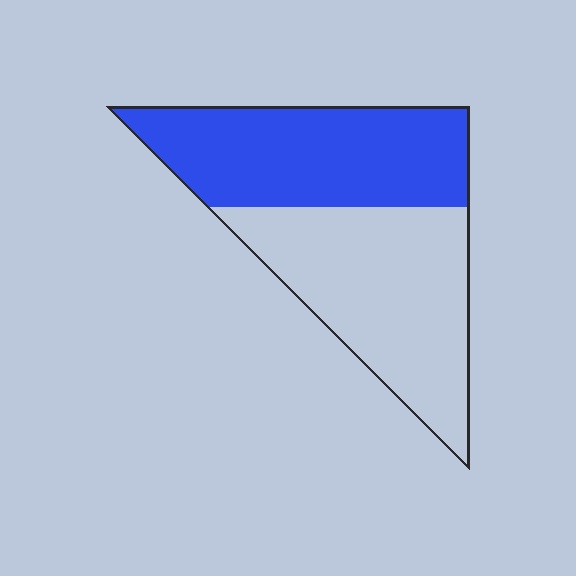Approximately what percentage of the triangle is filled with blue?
Approximately 50%.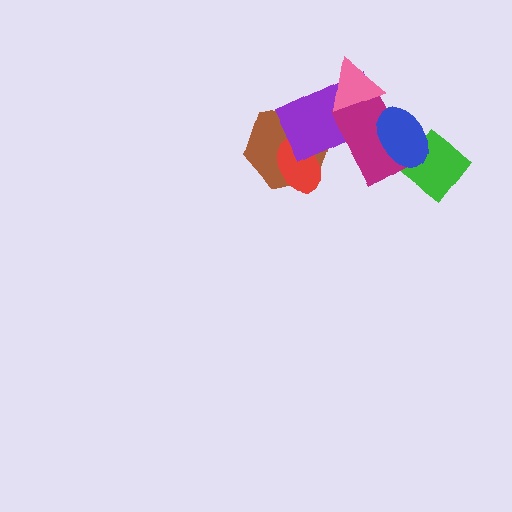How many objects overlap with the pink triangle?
2 objects overlap with the pink triangle.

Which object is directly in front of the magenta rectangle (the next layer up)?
The blue ellipse is directly in front of the magenta rectangle.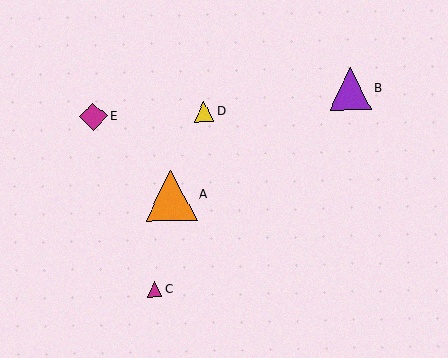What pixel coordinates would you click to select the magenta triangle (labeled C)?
Click at (155, 290) to select the magenta triangle C.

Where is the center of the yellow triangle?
The center of the yellow triangle is at (204, 112).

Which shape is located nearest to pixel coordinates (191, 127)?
The yellow triangle (labeled D) at (204, 112) is nearest to that location.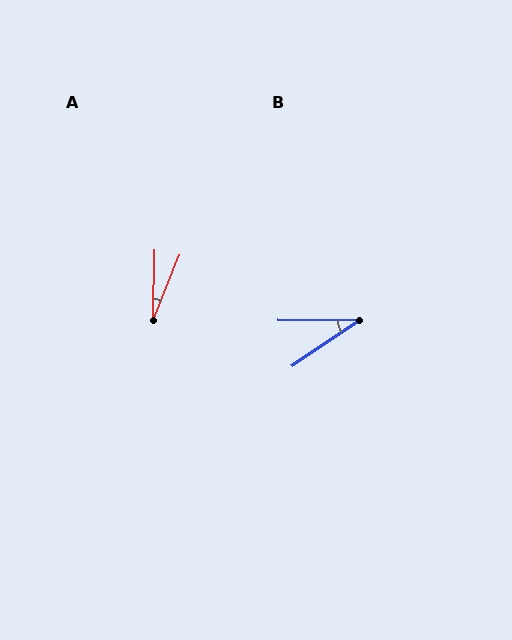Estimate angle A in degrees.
Approximately 21 degrees.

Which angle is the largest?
B, at approximately 34 degrees.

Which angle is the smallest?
A, at approximately 21 degrees.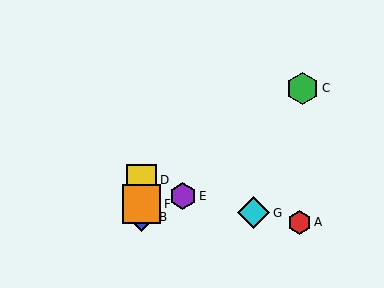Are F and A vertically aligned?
No, F is at x≈142 and A is at x≈299.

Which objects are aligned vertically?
Objects B, D, F are aligned vertically.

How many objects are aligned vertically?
3 objects (B, D, F) are aligned vertically.